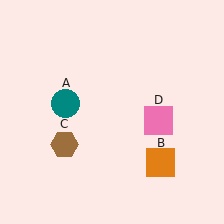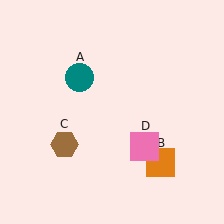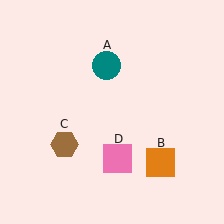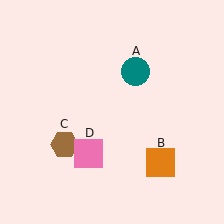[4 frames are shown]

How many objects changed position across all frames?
2 objects changed position: teal circle (object A), pink square (object D).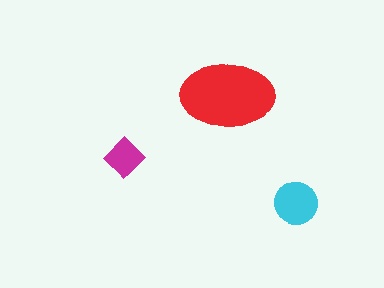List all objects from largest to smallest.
The red ellipse, the cyan circle, the magenta diamond.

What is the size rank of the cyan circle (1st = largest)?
2nd.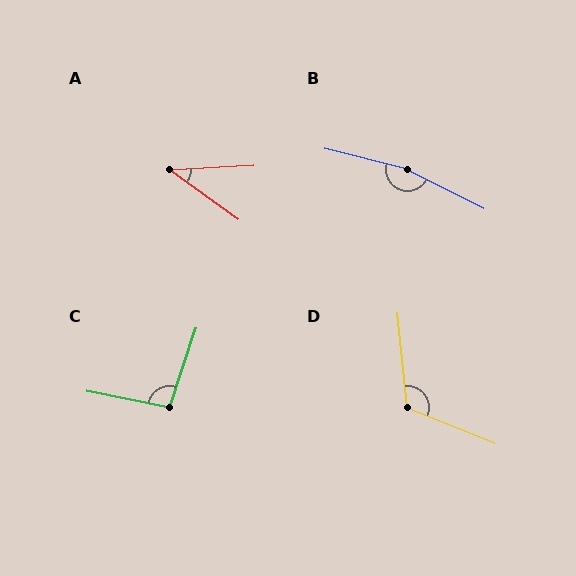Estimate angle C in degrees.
Approximately 97 degrees.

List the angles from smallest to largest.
A (39°), C (97°), D (118°), B (167°).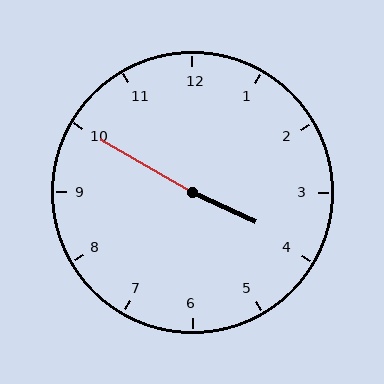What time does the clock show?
3:50.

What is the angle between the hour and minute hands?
Approximately 175 degrees.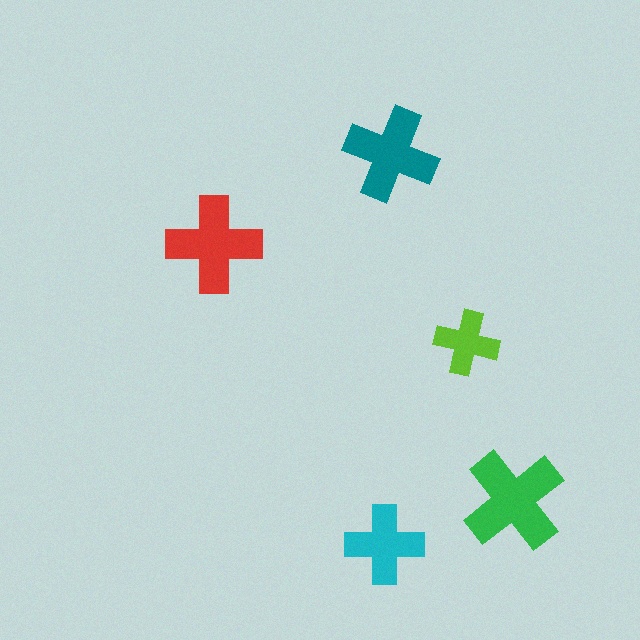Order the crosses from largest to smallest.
the green one, the red one, the teal one, the cyan one, the lime one.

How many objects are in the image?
There are 5 objects in the image.